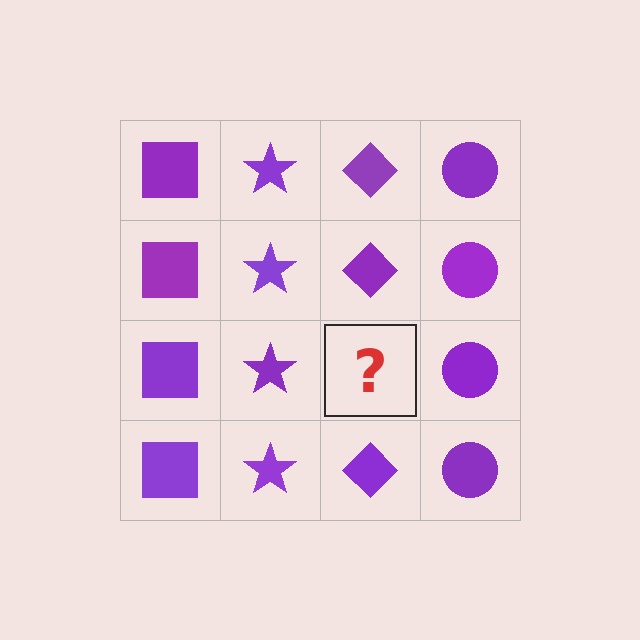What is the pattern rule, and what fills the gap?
The rule is that each column has a consistent shape. The gap should be filled with a purple diamond.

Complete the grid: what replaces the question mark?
The question mark should be replaced with a purple diamond.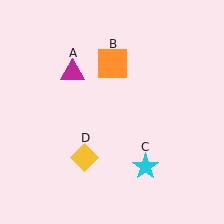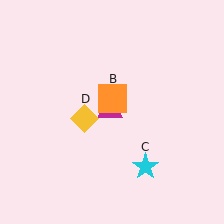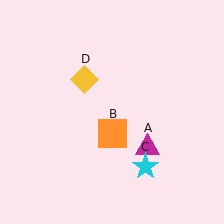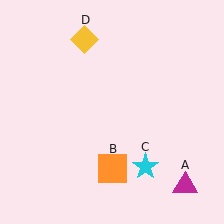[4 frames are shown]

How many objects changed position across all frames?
3 objects changed position: magenta triangle (object A), orange square (object B), yellow diamond (object D).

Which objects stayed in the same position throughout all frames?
Cyan star (object C) remained stationary.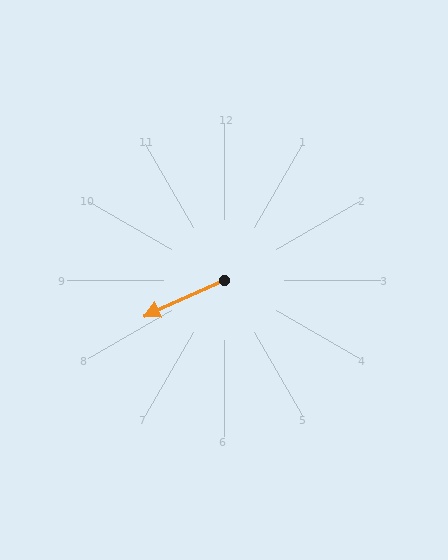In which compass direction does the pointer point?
Southwest.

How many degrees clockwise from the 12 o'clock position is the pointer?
Approximately 246 degrees.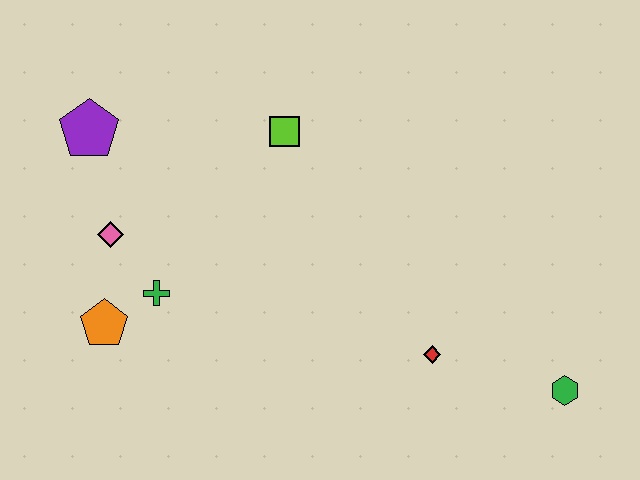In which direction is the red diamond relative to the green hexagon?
The red diamond is to the left of the green hexagon.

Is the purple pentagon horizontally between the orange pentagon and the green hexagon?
No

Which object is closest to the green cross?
The orange pentagon is closest to the green cross.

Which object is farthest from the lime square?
The green hexagon is farthest from the lime square.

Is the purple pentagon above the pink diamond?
Yes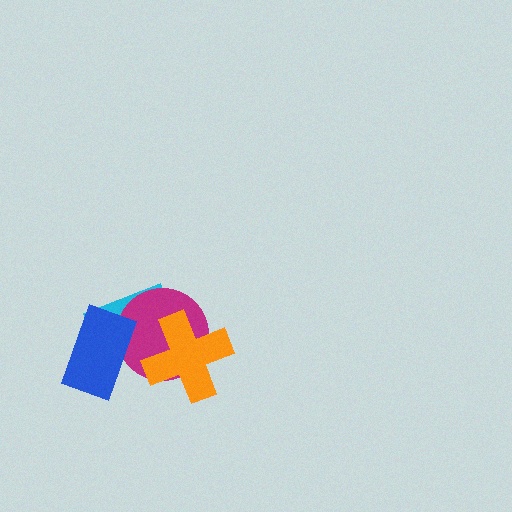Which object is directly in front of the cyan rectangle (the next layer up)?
The magenta circle is directly in front of the cyan rectangle.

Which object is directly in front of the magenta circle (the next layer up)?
The orange cross is directly in front of the magenta circle.